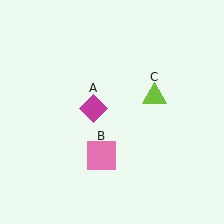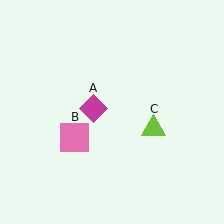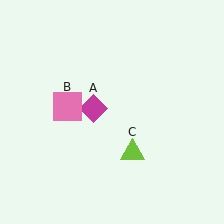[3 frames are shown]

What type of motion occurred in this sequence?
The pink square (object B), lime triangle (object C) rotated clockwise around the center of the scene.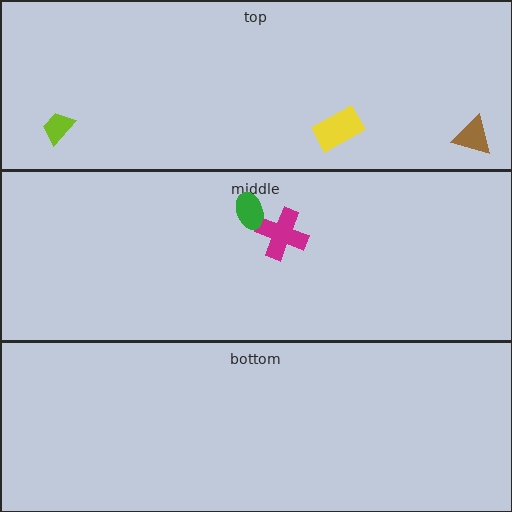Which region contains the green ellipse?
The middle region.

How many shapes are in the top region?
3.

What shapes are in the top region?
The lime trapezoid, the yellow rectangle, the brown triangle.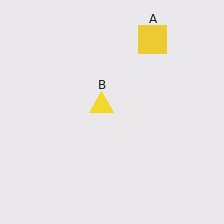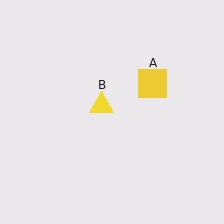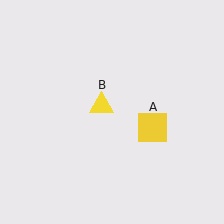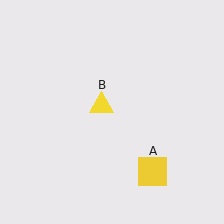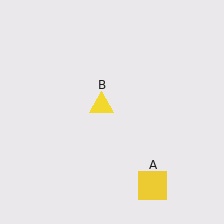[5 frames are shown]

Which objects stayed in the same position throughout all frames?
Yellow triangle (object B) remained stationary.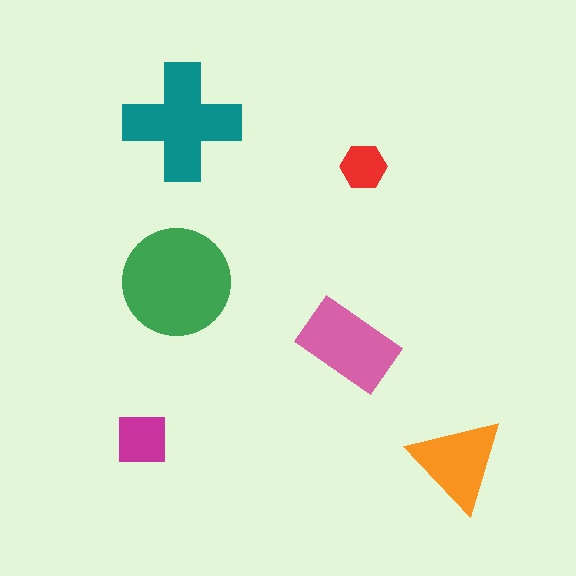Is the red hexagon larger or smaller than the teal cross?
Smaller.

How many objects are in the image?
There are 6 objects in the image.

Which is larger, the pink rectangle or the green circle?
The green circle.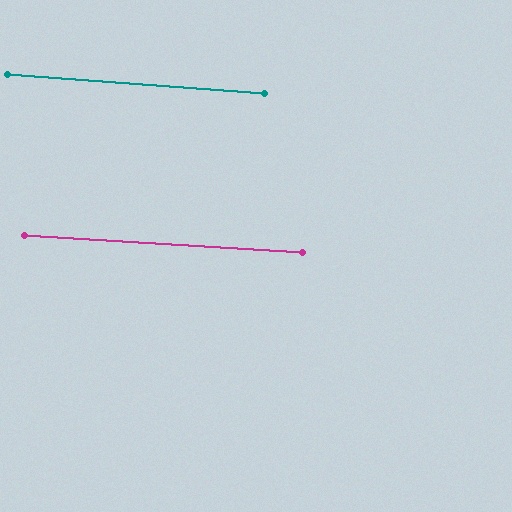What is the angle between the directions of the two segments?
Approximately 1 degree.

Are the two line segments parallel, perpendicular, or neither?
Parallel — their directions differ by only 0.8°.